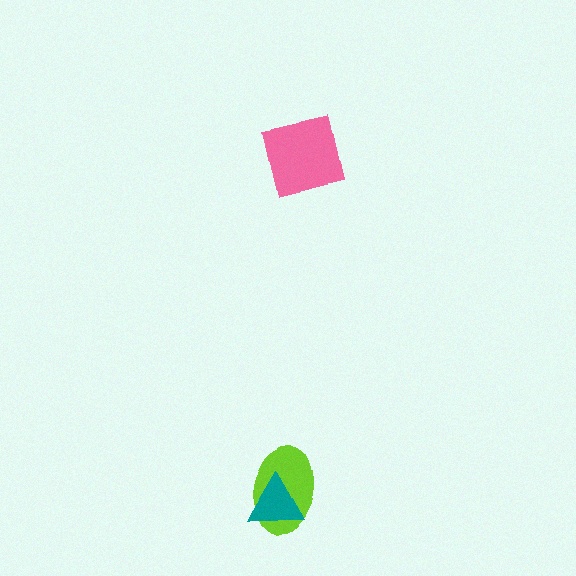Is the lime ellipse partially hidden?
Yes, it is partially covered by another shape.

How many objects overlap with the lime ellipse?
1 object overlaps with the lime ellipse.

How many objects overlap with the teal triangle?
1 object overlaps with the teal triangle.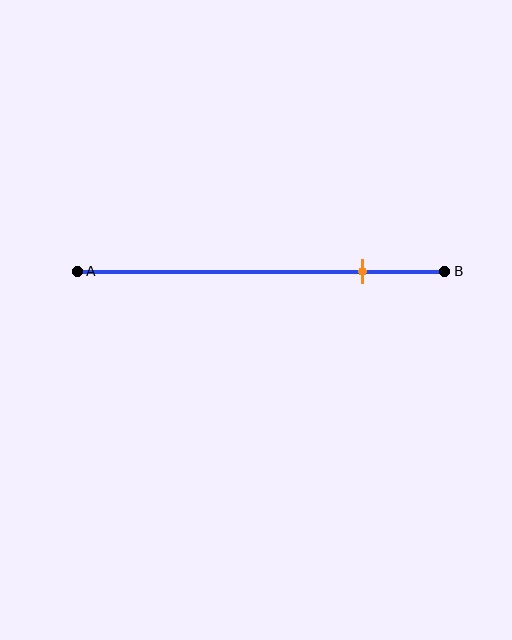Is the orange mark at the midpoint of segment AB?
No, the mark is at about 80% from A, not at the 50% midpoint.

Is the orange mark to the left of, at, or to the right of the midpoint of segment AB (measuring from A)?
The orange mark is to the right of the midpoint of segment AB.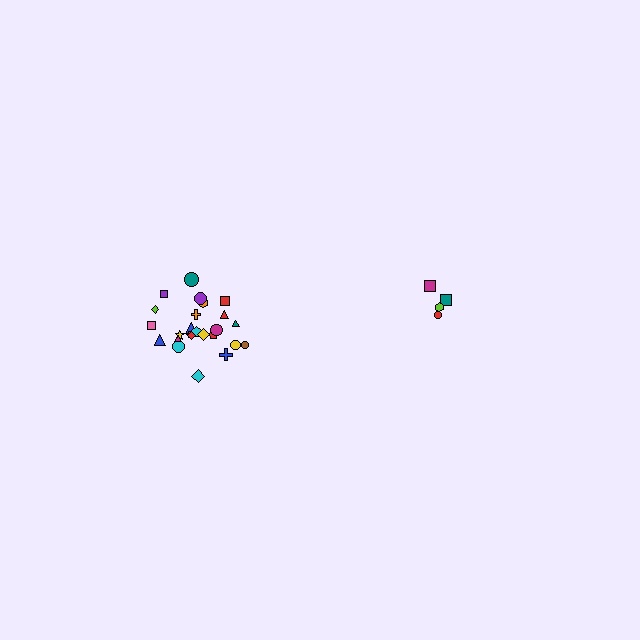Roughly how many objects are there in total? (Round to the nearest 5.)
Roughly 30 objects in total.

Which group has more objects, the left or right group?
The left group.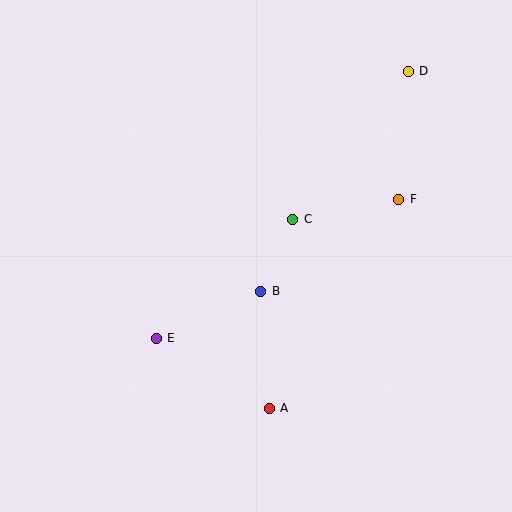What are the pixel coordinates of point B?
Point B is at (261, 291).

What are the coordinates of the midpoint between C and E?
The midpoint between C and E is at (225, 279).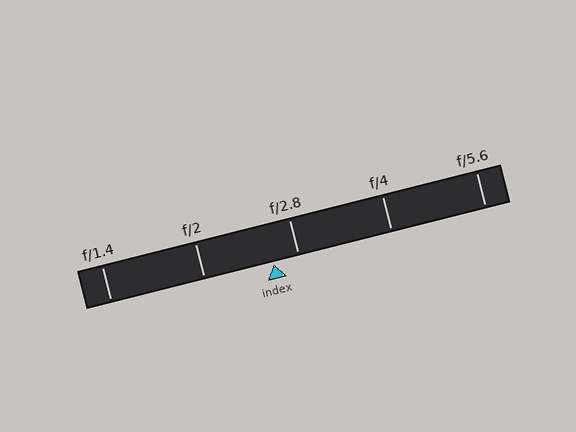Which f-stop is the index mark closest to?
The index mark is closest to f/2.8.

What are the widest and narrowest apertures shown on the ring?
The widest aperture shown is f/1.4 and the narrowest is f/5.6.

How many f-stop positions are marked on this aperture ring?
There are 5 f-stop positions marked.